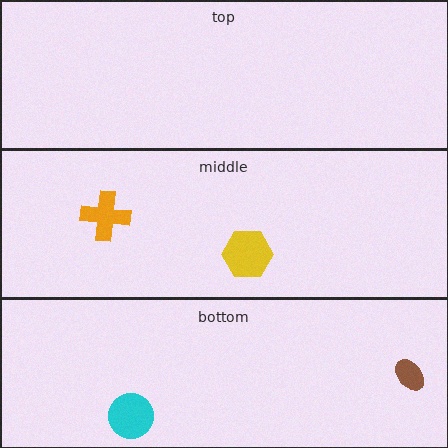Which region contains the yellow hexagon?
The middle region.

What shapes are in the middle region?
The orange cross, the yellow hexagon.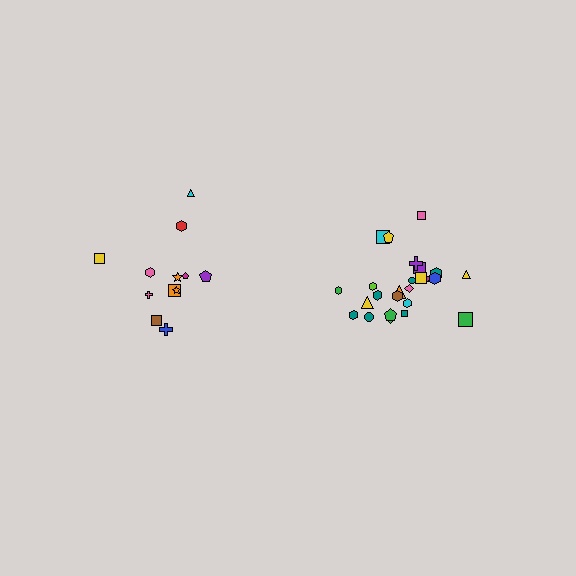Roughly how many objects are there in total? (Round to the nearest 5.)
Roughly 35 objects in total.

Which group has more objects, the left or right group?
The right group.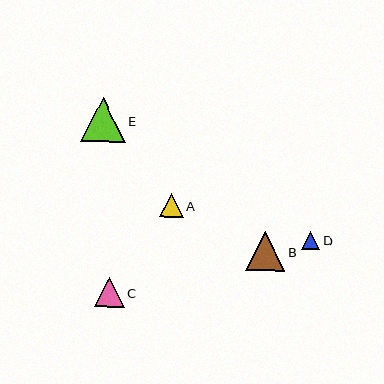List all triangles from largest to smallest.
From largest to smallest: E, B, C, A, D.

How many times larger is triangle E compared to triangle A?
Triangle E is approximately 1.9 times the size of triangle A.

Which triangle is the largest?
Triangle E is the largest with a size of approximately 45 pixels.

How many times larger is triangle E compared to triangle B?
Triangle E is approximately 1.1 times the size of triangle B.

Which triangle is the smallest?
Triangle D is the smallest with a size of approximately 18 pixels.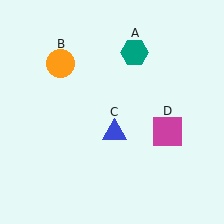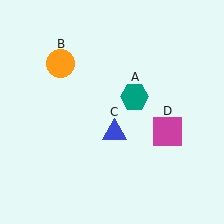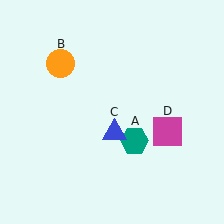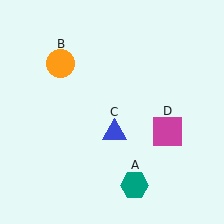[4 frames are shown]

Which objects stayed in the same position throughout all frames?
Orange circle (object B) and blue triangle (object C) and magenta square (object D) remained stationary.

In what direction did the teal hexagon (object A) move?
The teal hexagon (object A) moved down.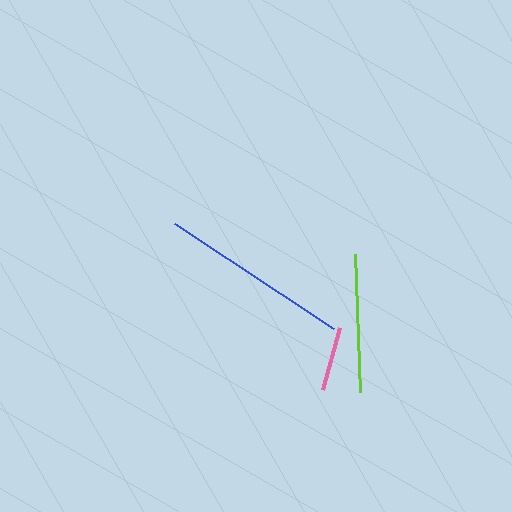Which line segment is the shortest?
The pink line is the shortest at approximately 64 pixels.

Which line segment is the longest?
The blue line is the longest at approximately 190 pixels.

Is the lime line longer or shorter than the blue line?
The blue line is longer than the lime line.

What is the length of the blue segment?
The blue segment is approximately 190 pixels long.